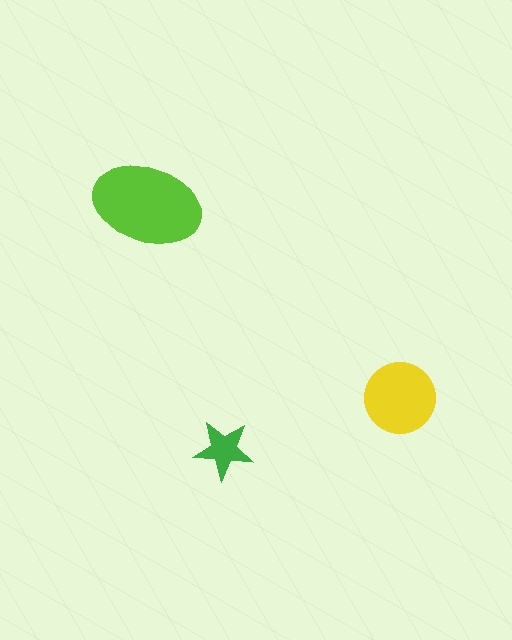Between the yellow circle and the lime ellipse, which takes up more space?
The lime ellipse.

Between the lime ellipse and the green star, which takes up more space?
The lime ellipse.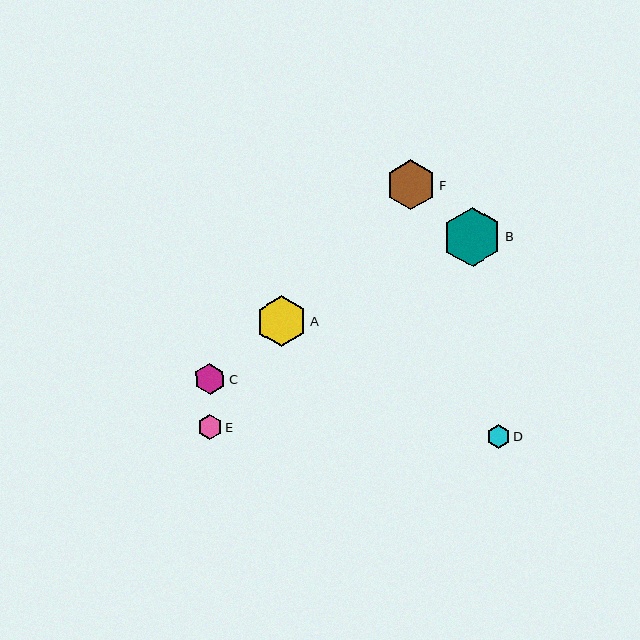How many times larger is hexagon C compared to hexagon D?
Hexagon C is approximately 1.3 times the size of hexagon D.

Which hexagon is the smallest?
Hexagon D is the smallest with a size of approximately 24 pixels.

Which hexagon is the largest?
Hexagon B is the largest with a size of approximately 59 pixels.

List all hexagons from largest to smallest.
From largest to smallest: B, A, F, C, E, D.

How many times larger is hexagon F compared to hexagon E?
Hexagon F is approximately 2.0 times the size of hexagon E.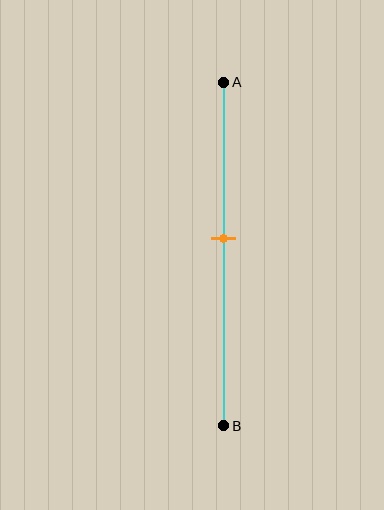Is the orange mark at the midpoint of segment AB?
No, the mark is at about 45% from A, not at the 50% midpoint.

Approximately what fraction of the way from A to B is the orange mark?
The orange mark is approximately 45% of the way from A to B.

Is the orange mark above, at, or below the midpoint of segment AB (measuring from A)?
The orange mark is above the midpoint of segment AB.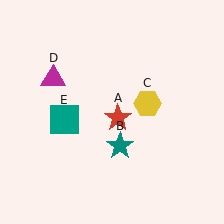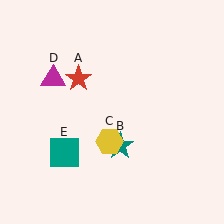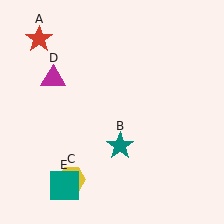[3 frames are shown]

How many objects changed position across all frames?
3 objects changed position: red star (object A), yellow hexagon (object C), teal square (object E).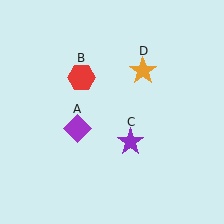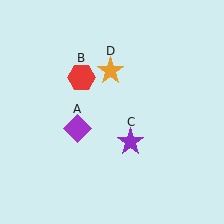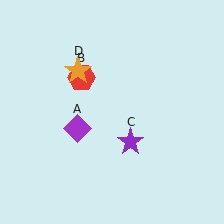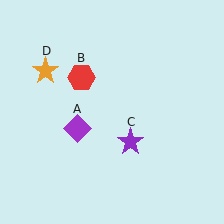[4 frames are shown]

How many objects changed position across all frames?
1 object changed position: orange star (object D).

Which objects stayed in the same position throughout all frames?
Purple diamond (object A) and red hexagon (object B) and purple star (object C) remained stationary.